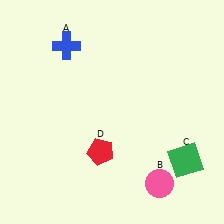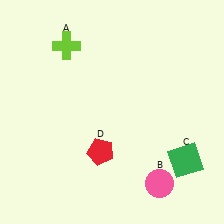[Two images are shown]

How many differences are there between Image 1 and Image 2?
There is 1 difference between the two images.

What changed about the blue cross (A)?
In Image 1, A is blue. In Image 2, it changed to lime.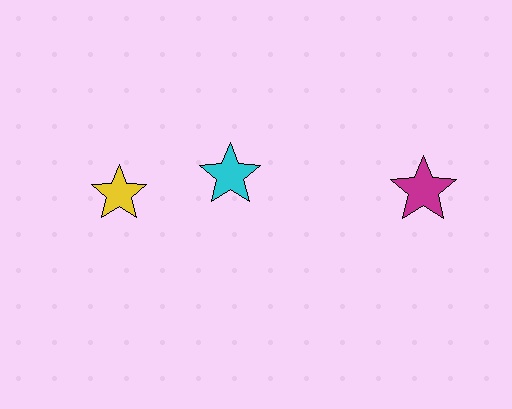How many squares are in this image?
There are no squares.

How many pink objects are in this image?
There are no pink objects.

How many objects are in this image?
There are 3 objects.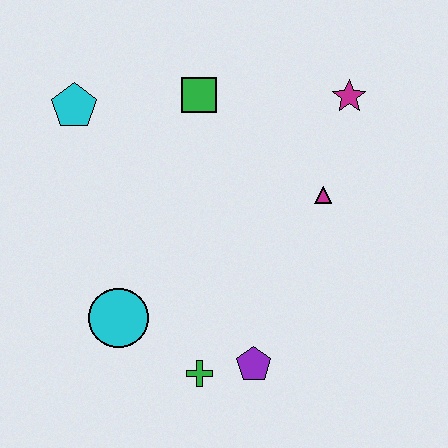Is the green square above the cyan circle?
Yes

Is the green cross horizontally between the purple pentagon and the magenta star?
No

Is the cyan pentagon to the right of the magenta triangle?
No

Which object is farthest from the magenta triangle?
The cyan pentagon is farthest from the magenta triangle.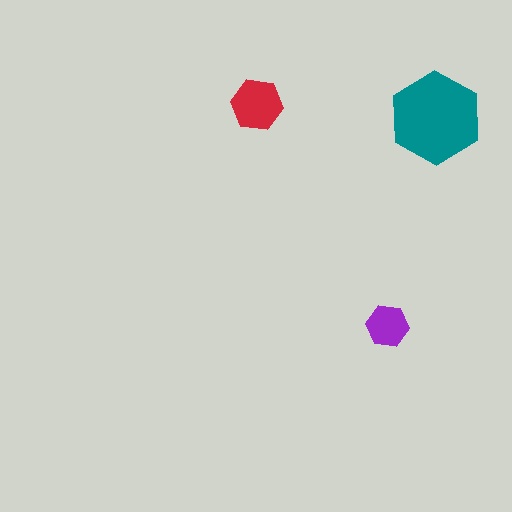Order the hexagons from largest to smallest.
the teal one, the red one, the purple one.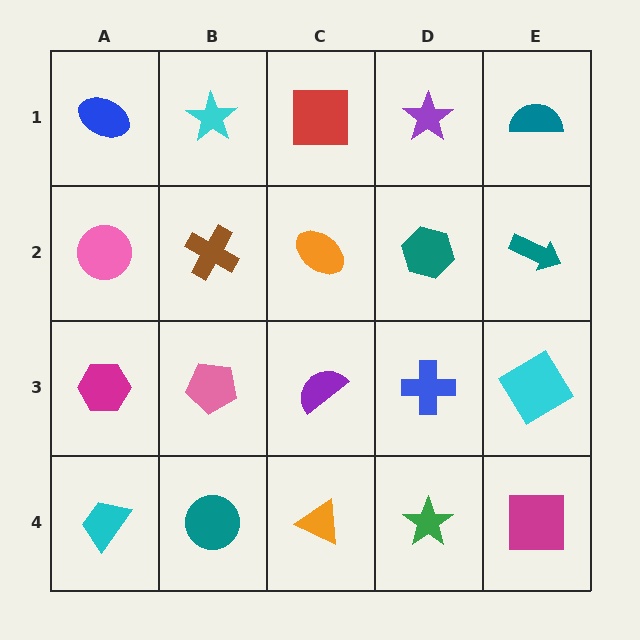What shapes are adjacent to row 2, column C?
A red square (row 1, column C), a purple semicircle (row 3, column C), a brown cross (row 2, column B), a teal hexagon (row 2, column D).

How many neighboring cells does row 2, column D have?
4.